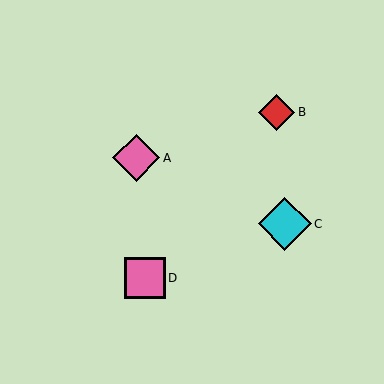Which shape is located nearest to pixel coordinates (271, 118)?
The red diamond (labeled B) at (276, 112) is nearest to that location.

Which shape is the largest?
The cyan diamond (labeled C) is the largest.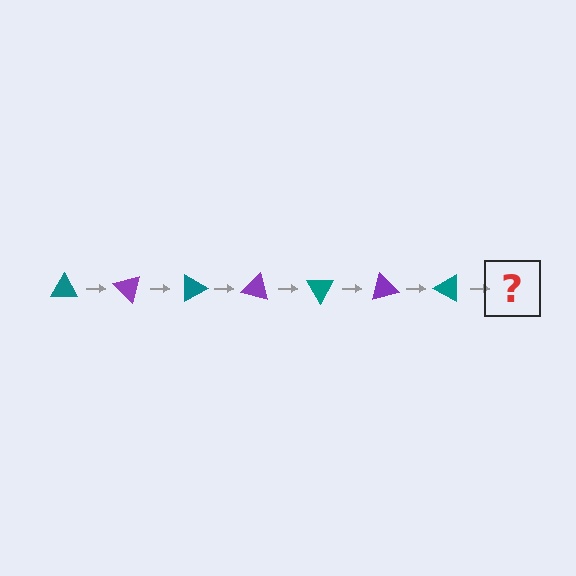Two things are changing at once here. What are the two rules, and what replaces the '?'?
The two rules are that it rotates 45 degrees each step and the color cycles through teal and purple. The '?' should be a purple triangle, rotated 315 degrees from the start.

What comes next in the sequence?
The next element should be a purple triangle, rotated 315 degrees from the start.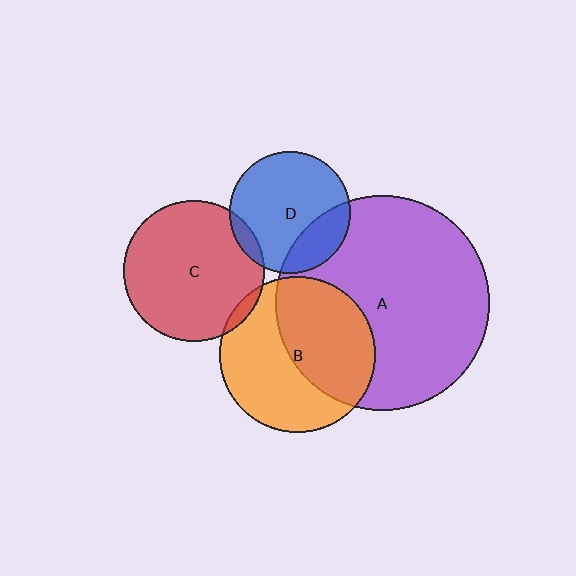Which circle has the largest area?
Circle A (purple).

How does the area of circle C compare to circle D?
Approximately 1.3 times.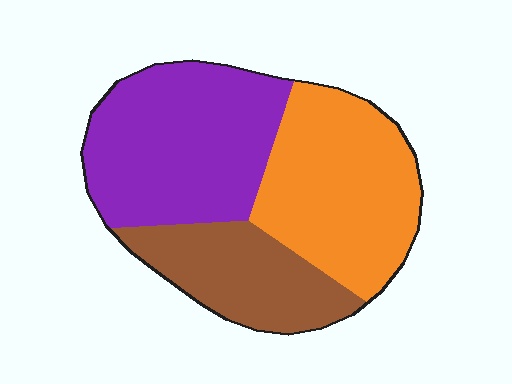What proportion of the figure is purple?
Purple covers around 40% of the figure.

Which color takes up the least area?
Brown, at roughly 25%.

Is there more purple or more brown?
Purple.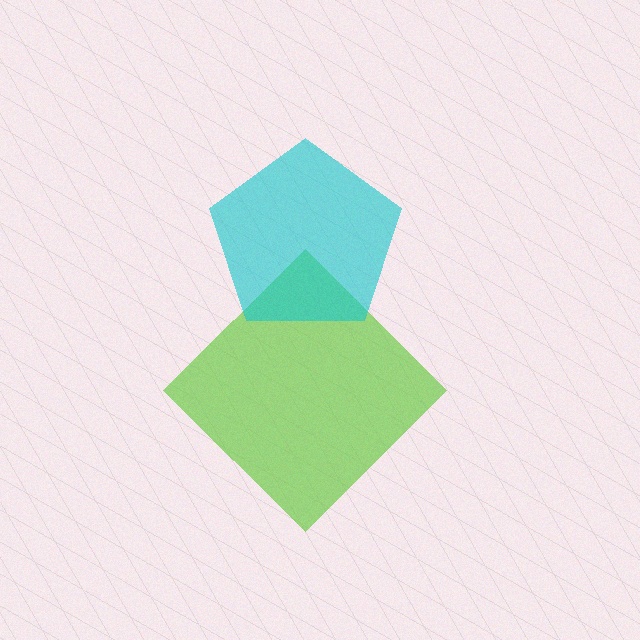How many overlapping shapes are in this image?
There are 2 overlapping shapes in the image.